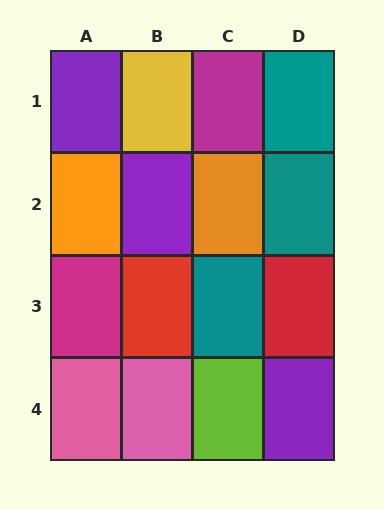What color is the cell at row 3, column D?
Red.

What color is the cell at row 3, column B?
Red.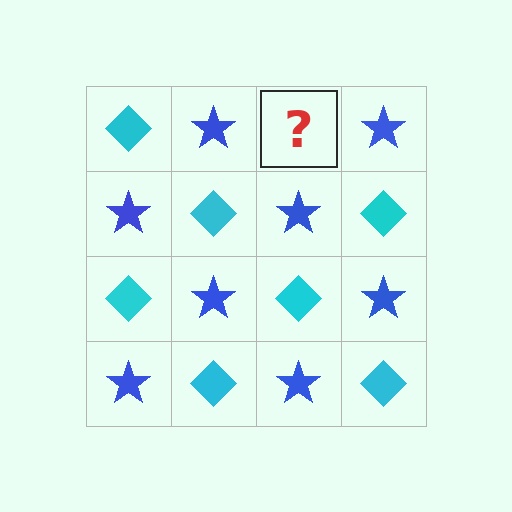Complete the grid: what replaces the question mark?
The question mark should be replaced with a cyan diamond.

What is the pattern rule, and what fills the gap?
The rule is that it alternates cyan diamond and blue star in a checkerboard pattern. The gap should be filled with a cyan diamond.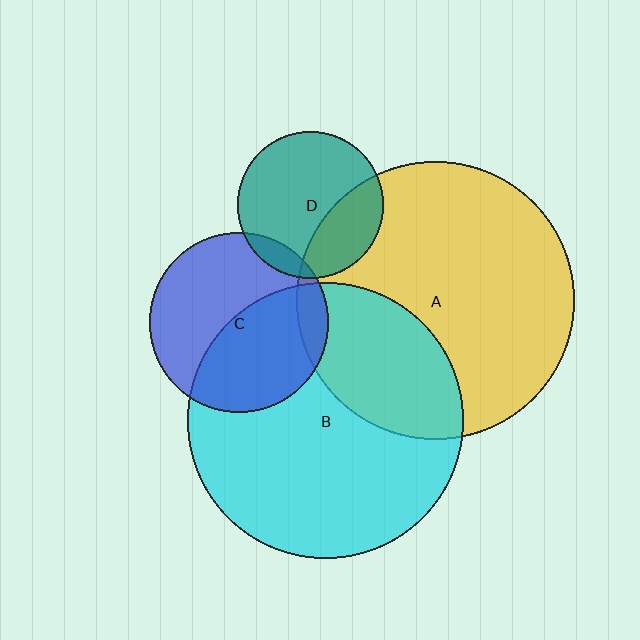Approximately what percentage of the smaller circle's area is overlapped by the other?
Approximately 10%.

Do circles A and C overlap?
Yes.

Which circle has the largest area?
Circle A (yellow).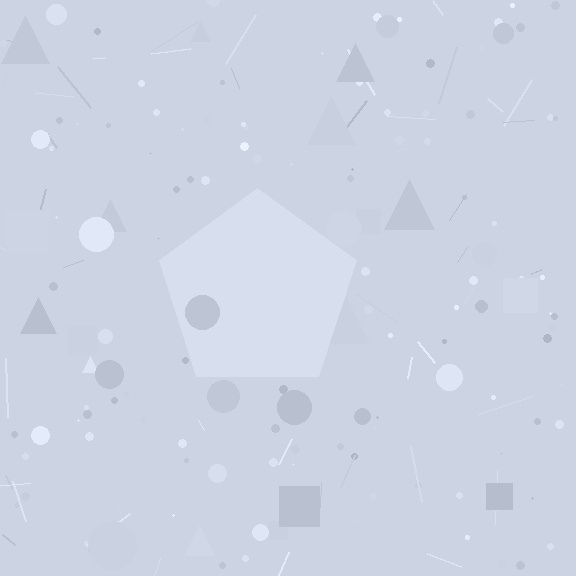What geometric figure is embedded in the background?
A pentagon is embedded in the background.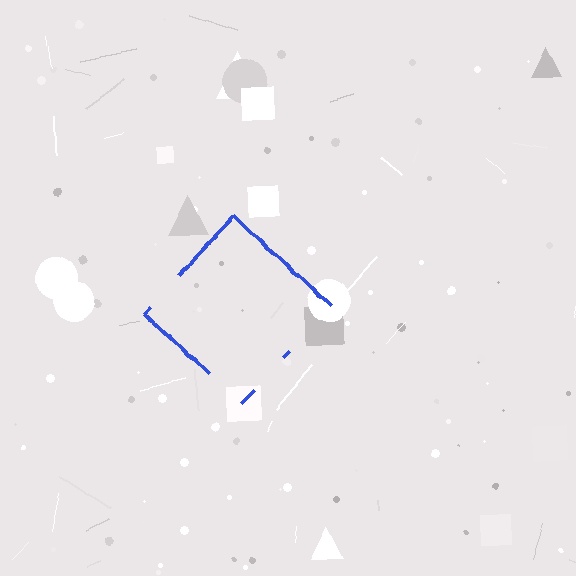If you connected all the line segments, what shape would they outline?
They would outline a diamond.